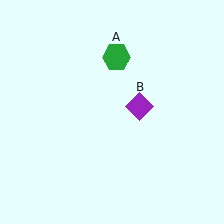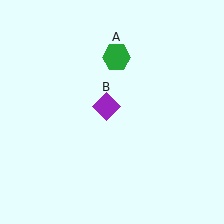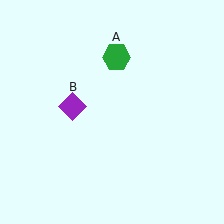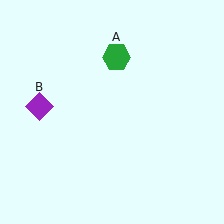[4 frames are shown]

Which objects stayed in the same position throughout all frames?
Green hexagon (object A) remained stationary.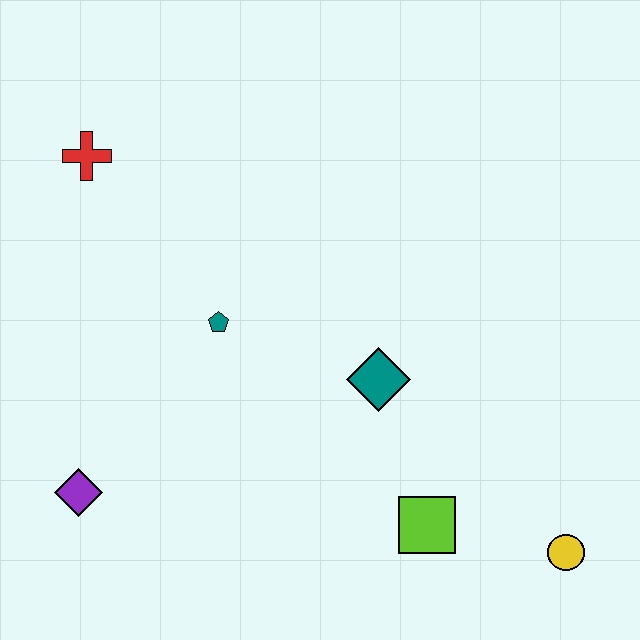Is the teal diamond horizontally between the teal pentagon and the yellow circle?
Yes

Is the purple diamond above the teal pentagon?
No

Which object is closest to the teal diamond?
The lime square is closest to the teal diamond.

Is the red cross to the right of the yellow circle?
No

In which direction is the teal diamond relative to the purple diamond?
The teal diamond is to the right of the purple diamond.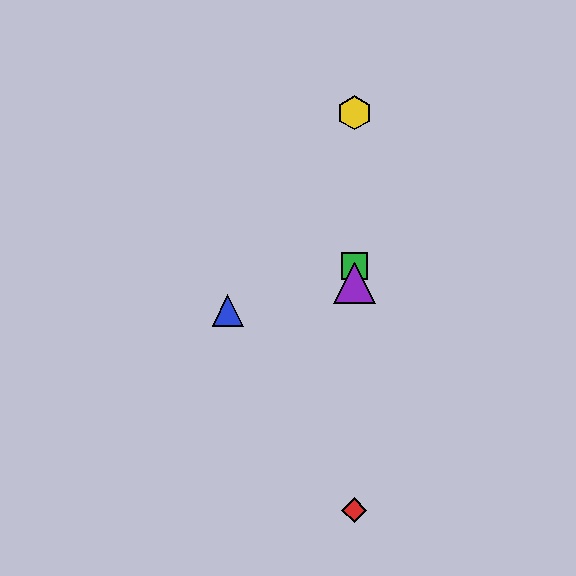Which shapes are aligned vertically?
The red diamond, the green square, the yellow hexagon, the purple triangle are aligned vertically.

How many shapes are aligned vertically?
4 shapes (the red diamond, the green square, the yellow hexagon, the purple triangle) are aligned vertically.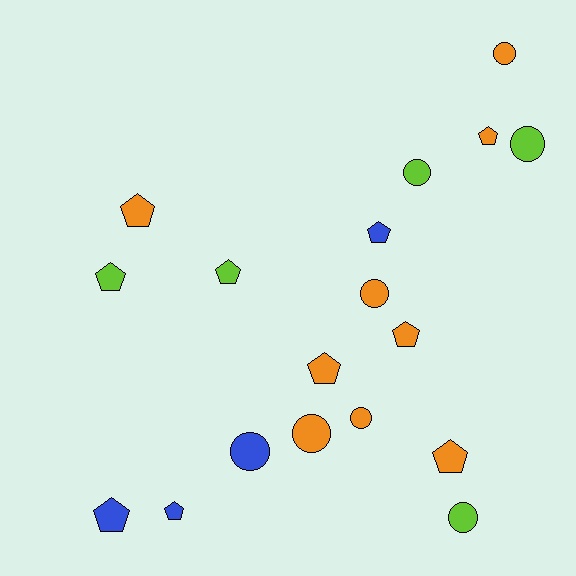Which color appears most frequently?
Orange, with 9 objects.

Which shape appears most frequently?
Pentagon, with 10 objects.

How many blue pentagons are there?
There are 3 blue pentagons.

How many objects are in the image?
There are 18 objects.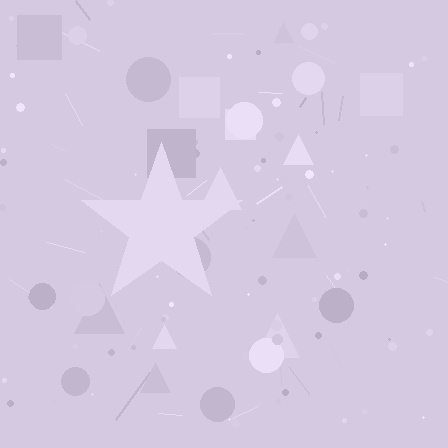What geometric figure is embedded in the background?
A star is embedded in the background.